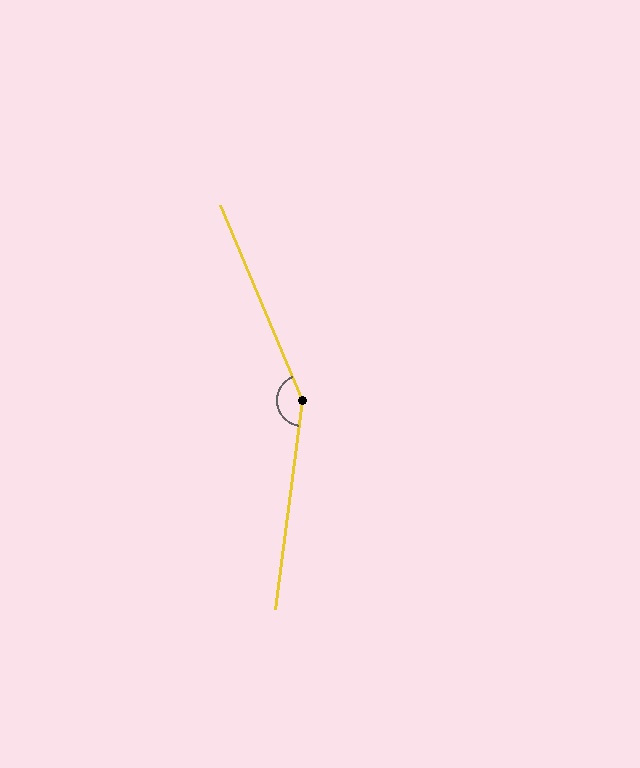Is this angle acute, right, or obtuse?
It is obtuse.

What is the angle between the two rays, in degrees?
Approximately 150 degrees.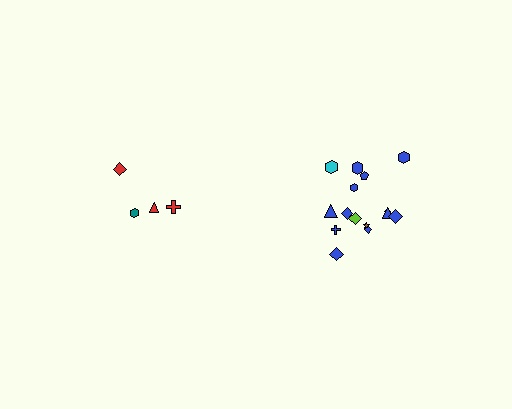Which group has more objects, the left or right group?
The right group.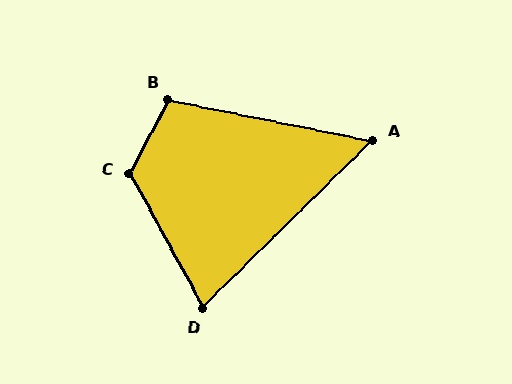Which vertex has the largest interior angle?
C, at approximately 124 degrees.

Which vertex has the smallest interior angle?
A, at approximately 56 degrees.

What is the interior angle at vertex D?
Approximately 74 degrees (acute).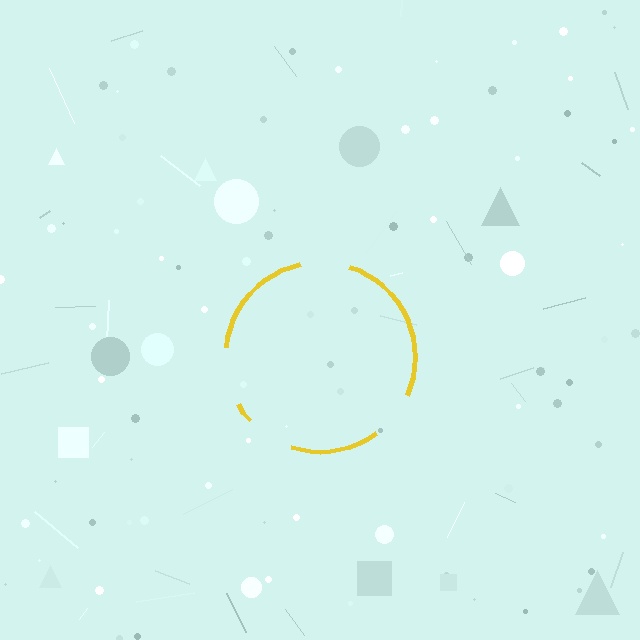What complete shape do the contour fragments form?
The contour fragments form a circle.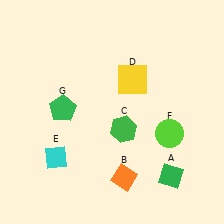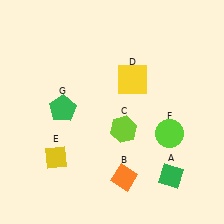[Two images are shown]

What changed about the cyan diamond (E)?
In Image 1, E is cyan. In Image 2, it changed to yellow.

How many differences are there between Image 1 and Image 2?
There are 2 differences between the two images.